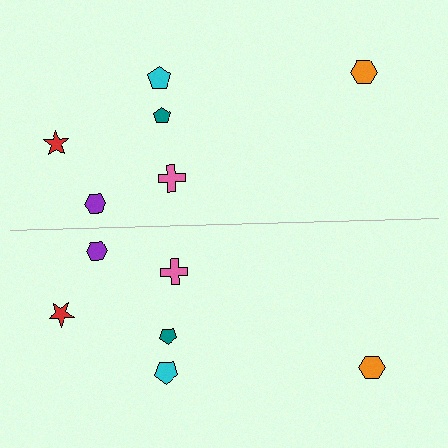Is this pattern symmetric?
Yes, this pattern has bilateral (reflection) symmetry.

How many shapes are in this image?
There are 12 shapes in this image.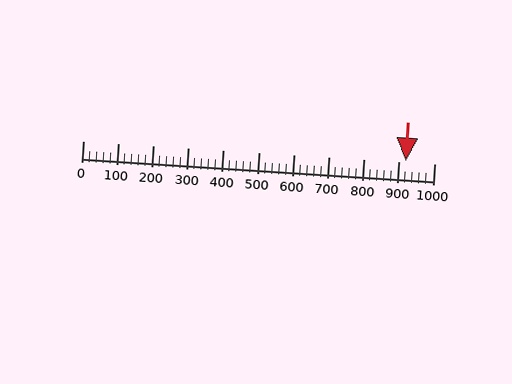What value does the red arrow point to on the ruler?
The red arrow points to approximately 920.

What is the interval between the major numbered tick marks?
The major tick marks are spaced 100 units apart.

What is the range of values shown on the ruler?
The ruler shows values from 0 to 1000.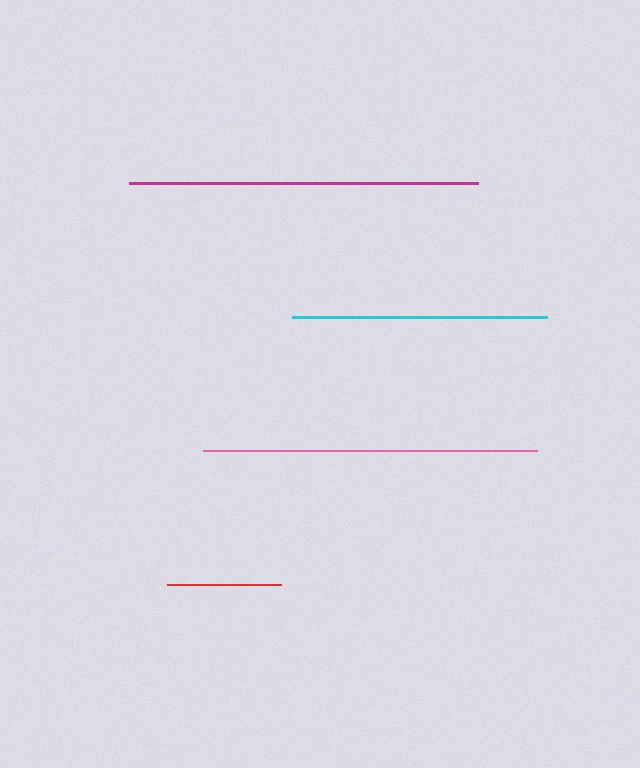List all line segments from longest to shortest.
From longest to shortest: magenta, pink, cyan, red.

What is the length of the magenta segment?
The magenta segment is approximately 349 pixels long.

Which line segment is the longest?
The magenta line is the longest at approximately 349 pixels.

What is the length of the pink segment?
The pink segment is approximately 334 pixels long.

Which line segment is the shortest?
The red line is the shortest at approximately 113 pixels.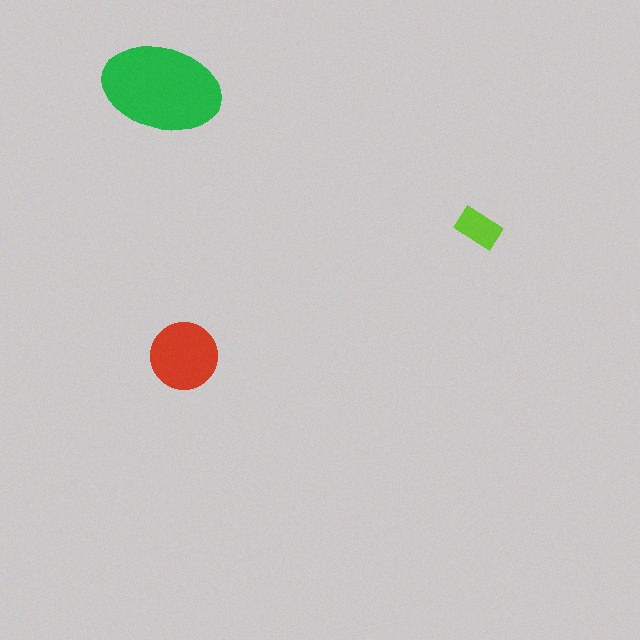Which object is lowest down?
The red circle is bottommost.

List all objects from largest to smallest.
The green ellipse, the red circle, the lime rectangle.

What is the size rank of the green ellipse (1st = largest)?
1st.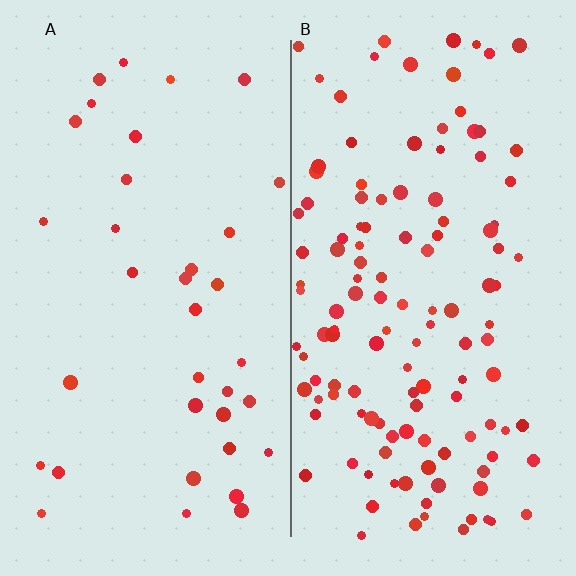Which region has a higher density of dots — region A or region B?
B (the right).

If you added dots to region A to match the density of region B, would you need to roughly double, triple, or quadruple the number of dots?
Approximately quadruple.